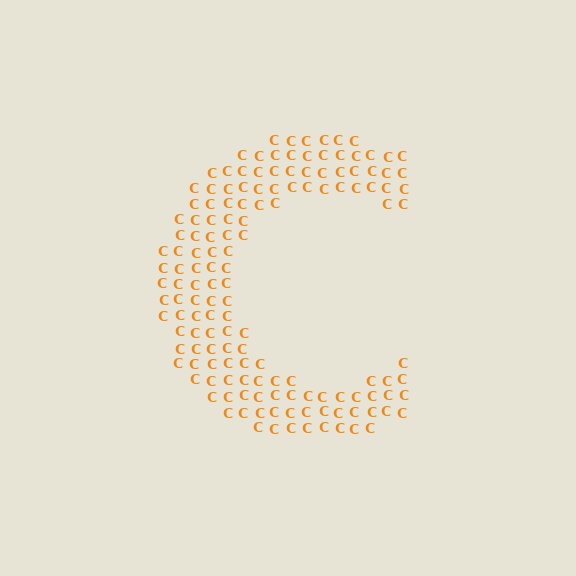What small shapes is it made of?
It is made of small letter C's.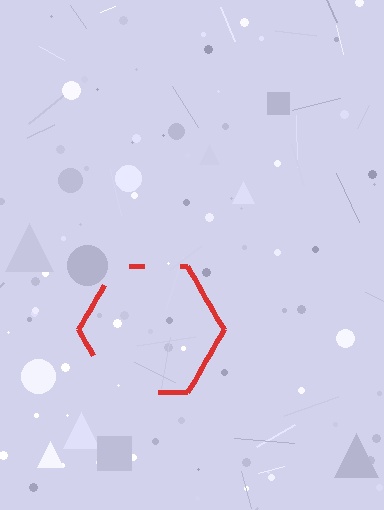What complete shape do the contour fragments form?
The contour fragments form a hexagon.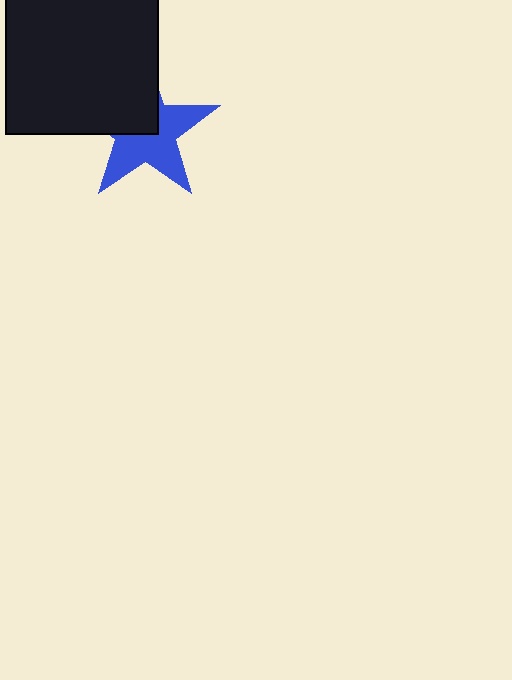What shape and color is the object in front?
The object in front is a black square.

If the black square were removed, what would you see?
You would see the complete blue star.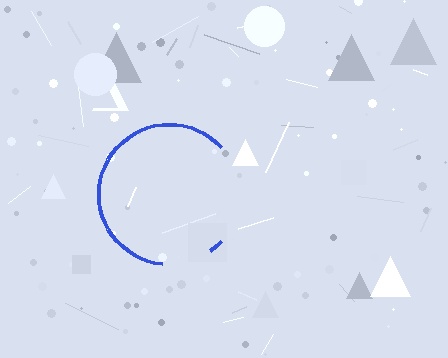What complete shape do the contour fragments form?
The contour fragments form a circle.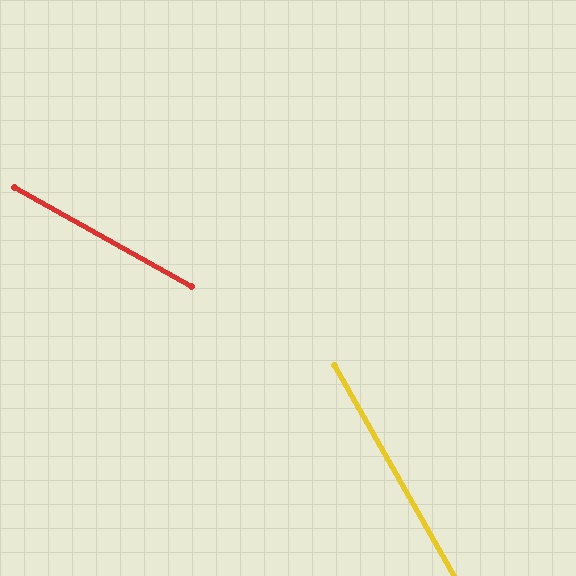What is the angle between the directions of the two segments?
Approximately 31 degrees.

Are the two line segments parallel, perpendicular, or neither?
Neither parallel nor perpendicular — they differ by about 31°.